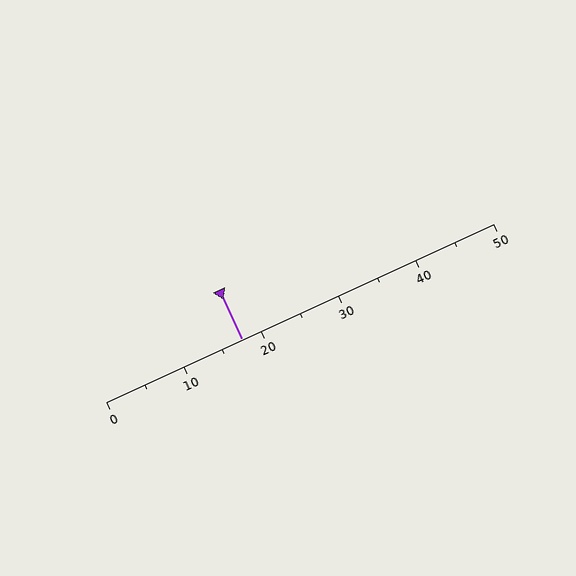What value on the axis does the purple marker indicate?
The marker indicates approximately 17.5.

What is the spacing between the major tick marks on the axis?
The major ticks are spaced 10 apart.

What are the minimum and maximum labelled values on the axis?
The axis runs from 0 to 50.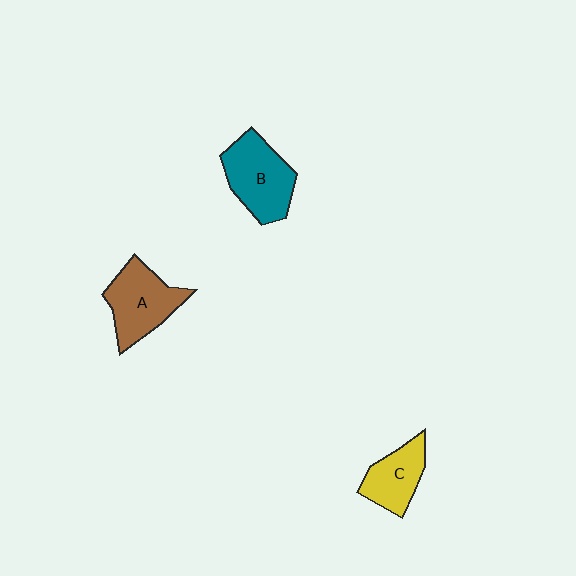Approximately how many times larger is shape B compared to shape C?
Approximately 1.4 times.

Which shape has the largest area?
Shape B (teal).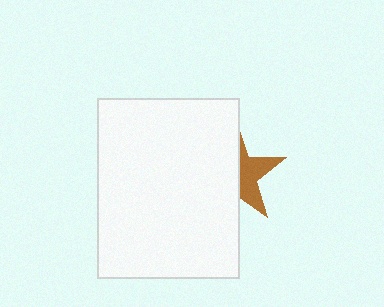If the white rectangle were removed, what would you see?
You would see the complete brown star.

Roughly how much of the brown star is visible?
A small part of it is visible (roughly 43%).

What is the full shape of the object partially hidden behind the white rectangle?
The partially hidden object is a brown star.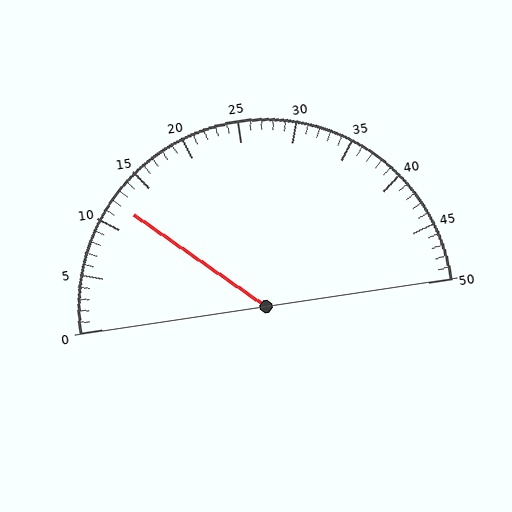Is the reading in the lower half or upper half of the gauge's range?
The reading is in the lower half of the range (0 to 50).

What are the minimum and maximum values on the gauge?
The gauge ranges from 0 to 50.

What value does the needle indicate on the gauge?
The needle indicates approximately 12.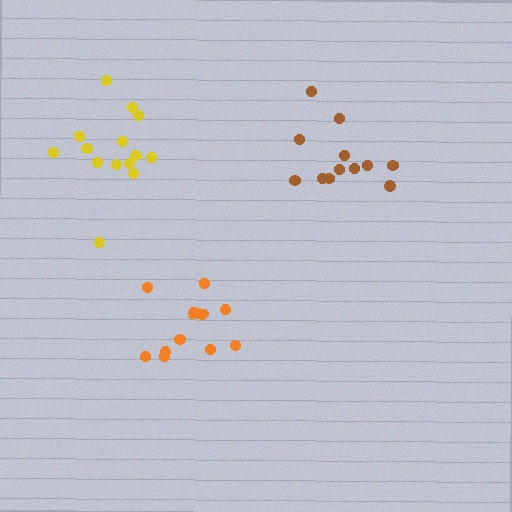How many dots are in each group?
Group 1: 12 dots, Group 2: 12 dots, Group 3: 14 dots (38 total).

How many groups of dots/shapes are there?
There are 3 groups.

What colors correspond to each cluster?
The clusters are colored: orange, brown, yellow.